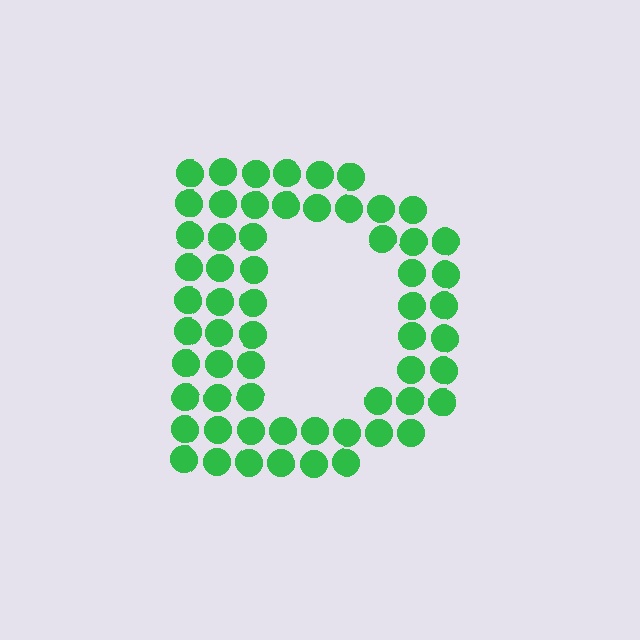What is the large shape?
The large shape is the letter D.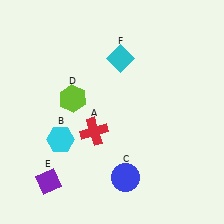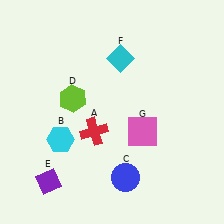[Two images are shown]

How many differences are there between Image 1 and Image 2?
There is 1 difference between the two images.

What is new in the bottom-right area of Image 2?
A pink square (G) was added in the bottom-right area of Image 2.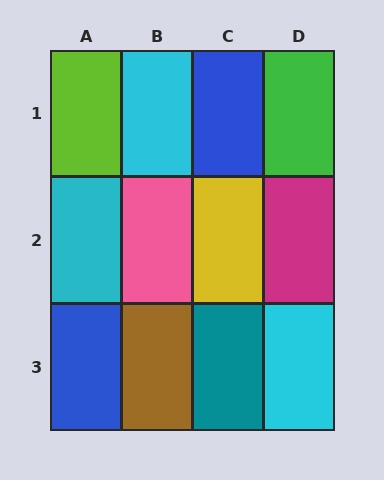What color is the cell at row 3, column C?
Teal.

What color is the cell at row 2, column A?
Cyan.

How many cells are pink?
1 cell is pink.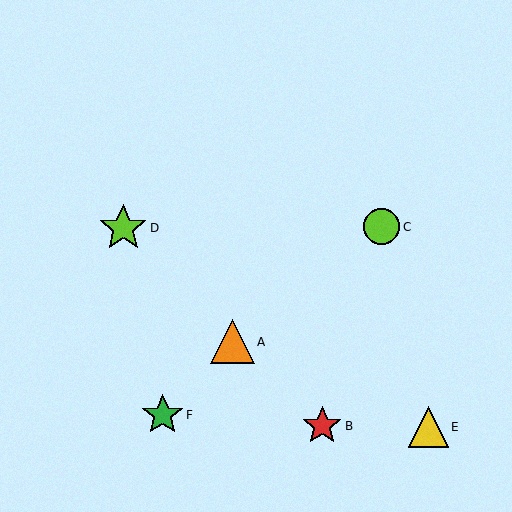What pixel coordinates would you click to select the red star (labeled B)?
Click at (322, 426) to select the red star B.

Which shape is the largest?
The lime star (labeled D) is the largest.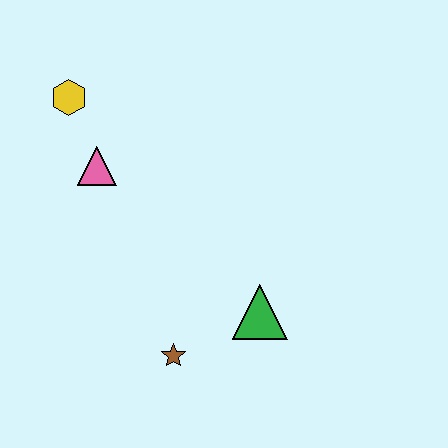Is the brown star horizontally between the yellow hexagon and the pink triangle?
No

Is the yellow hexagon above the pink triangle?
Yes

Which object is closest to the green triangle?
The brown star is closest to the green triangle.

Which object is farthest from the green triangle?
The yellow hexagon is farthest from the green triangle.